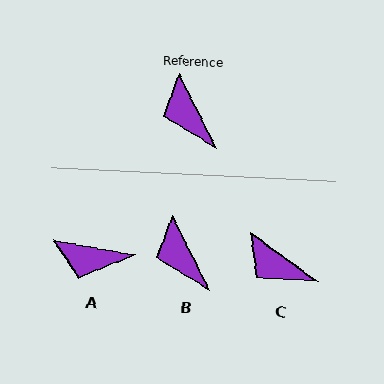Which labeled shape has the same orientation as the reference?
B.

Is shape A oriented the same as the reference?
No, it is off by about 53 degrees.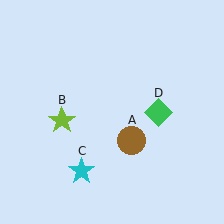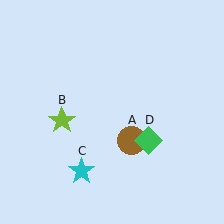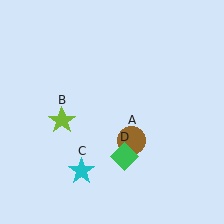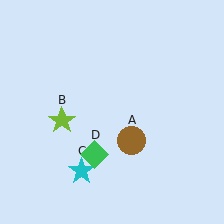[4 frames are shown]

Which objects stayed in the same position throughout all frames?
Brown circle (object A) and lime star (object B) and cyan star (object C) remained stationary.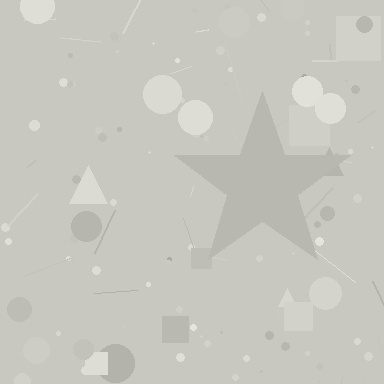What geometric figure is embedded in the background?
A star is embedded in the background.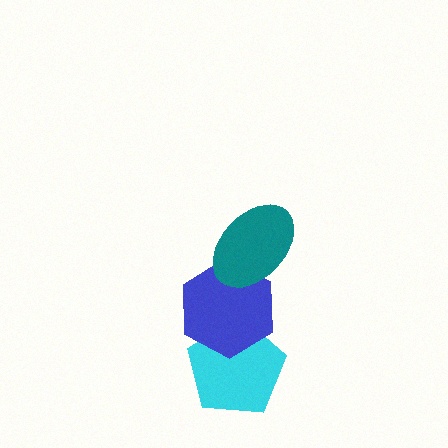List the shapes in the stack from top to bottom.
From top to bottom: the teal ellipse, the blue hexagon, the cyan pentagon.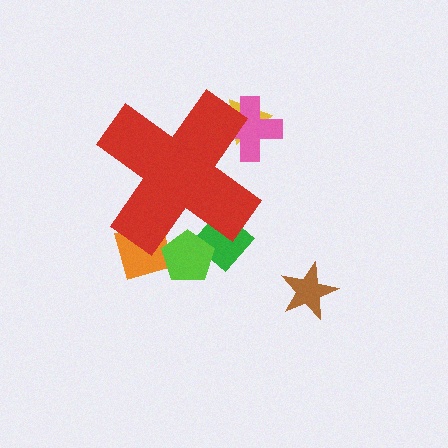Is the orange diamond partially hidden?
Yes, the orange diamond is partially hidden behind the red cross.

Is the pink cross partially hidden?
Yes, the pink cross is partially hidden behind the red cross.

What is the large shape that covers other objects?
A red cross.